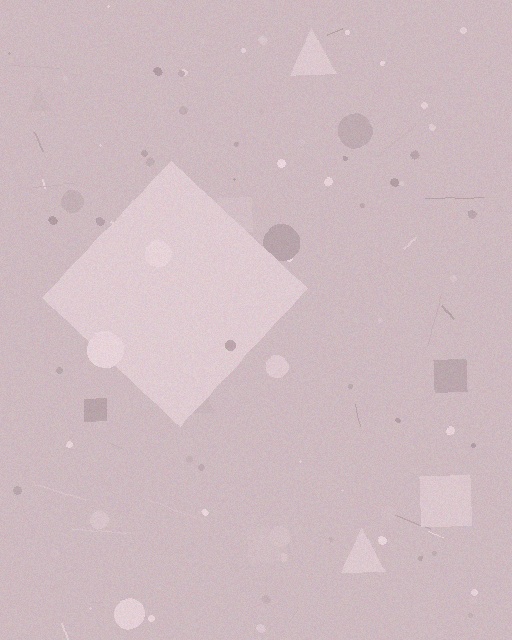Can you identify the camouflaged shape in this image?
The camouflaged shape is a diamond.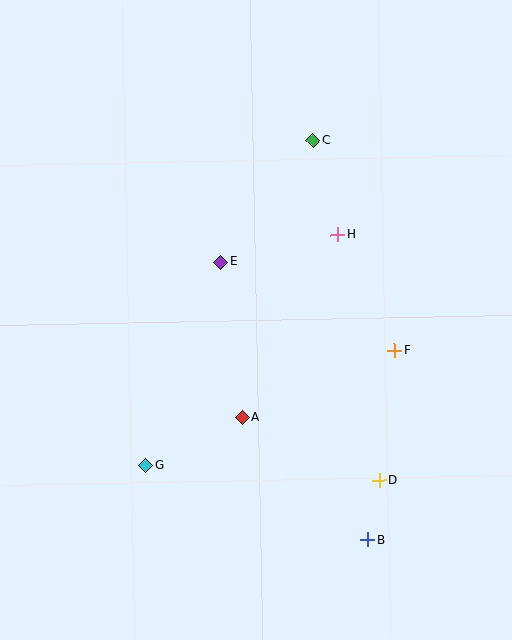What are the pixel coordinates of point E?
Point E is at (221, 262).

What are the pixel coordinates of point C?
Point C is at (313, 140).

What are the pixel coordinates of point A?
Point A is at (242, 417).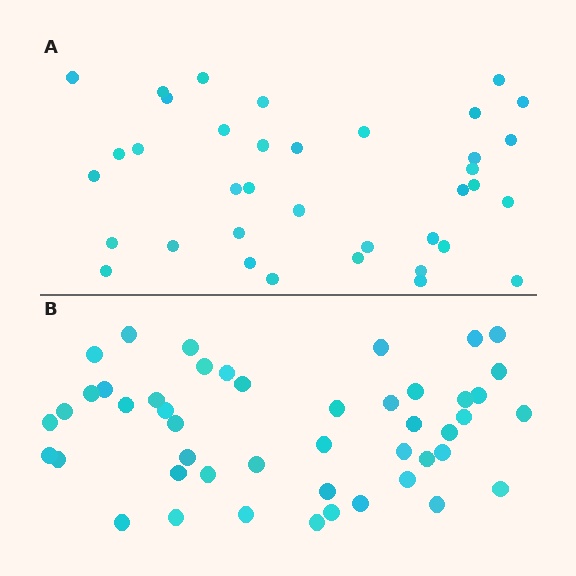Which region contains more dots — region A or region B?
Region B (the bottom region) has more dots.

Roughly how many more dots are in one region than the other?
Region B has roughly 10 or so more dots than region A.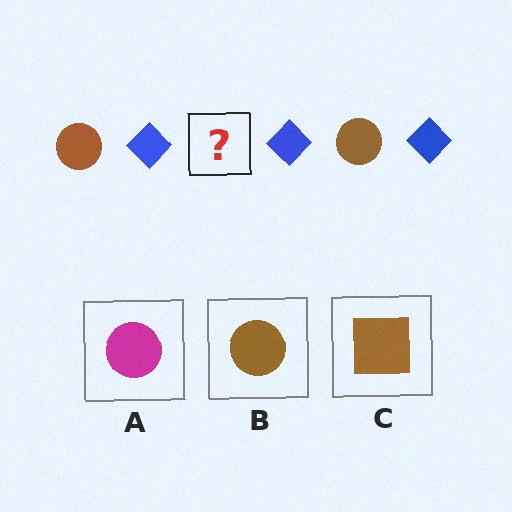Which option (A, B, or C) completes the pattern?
B.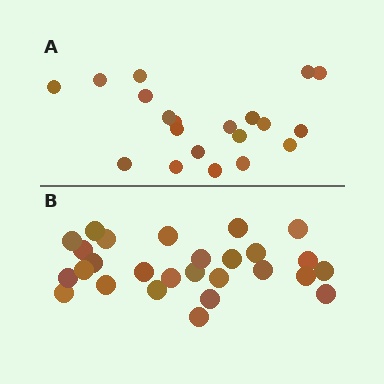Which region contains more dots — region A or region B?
Region B (the bottom region) has more dots.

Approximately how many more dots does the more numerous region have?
Region B has roughly 8 or so more dots than region A.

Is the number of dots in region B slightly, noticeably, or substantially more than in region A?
Region B has noticeably more, but not dramatically so. The ratio is roughly 1.4 to 1.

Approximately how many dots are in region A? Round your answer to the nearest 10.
About 20 dots.